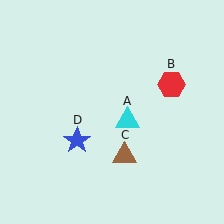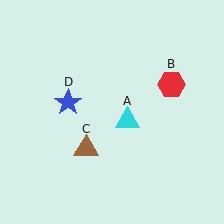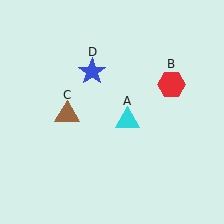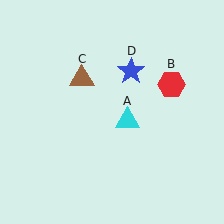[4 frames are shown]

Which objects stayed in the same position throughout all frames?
Cyan triangle (object A) and red hexagon (object B) remained stationary.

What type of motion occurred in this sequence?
The brown triangle (object C), blue star (object D) rotated clockwise around the center of the scene.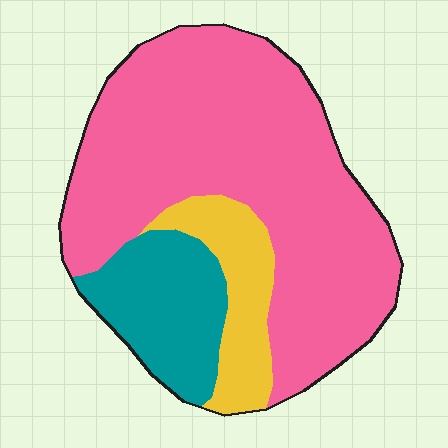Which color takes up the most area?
Pink, at roughly 70%.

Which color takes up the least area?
Yellow, at roughly 15%.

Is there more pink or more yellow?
Pink.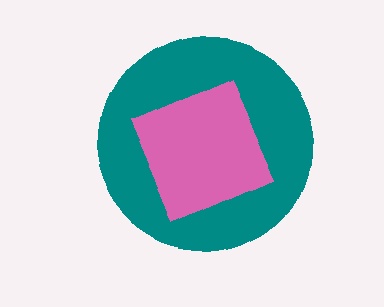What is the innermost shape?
The pink diamond.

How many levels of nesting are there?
2.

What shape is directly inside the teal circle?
The pink diamond.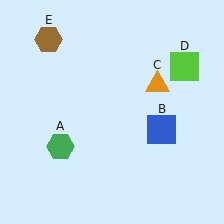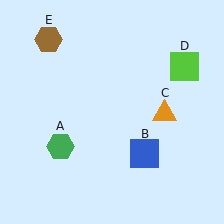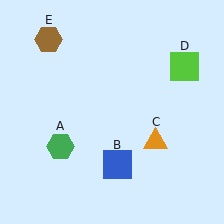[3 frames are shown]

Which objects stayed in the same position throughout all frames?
Green hexagon (object A) and lime square (object D) and brown hexagon (object E) remained stationary.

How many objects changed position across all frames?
2 objects changed position: blue square (object B), orange triangle (object C).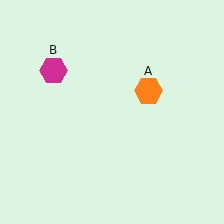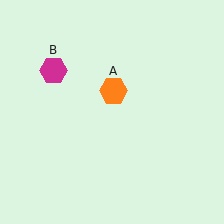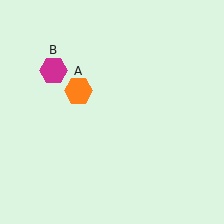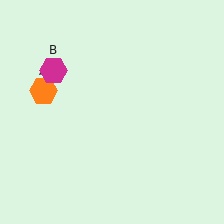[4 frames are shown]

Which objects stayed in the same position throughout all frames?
Magenta hexagon (object B) remained stationary.